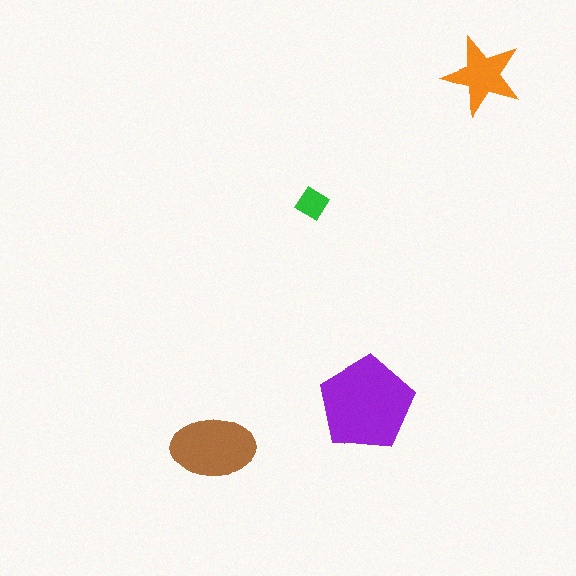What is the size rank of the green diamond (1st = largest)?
4th.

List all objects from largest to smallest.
The purple pentagon, the brown ellipse, the orange star, the green diamond.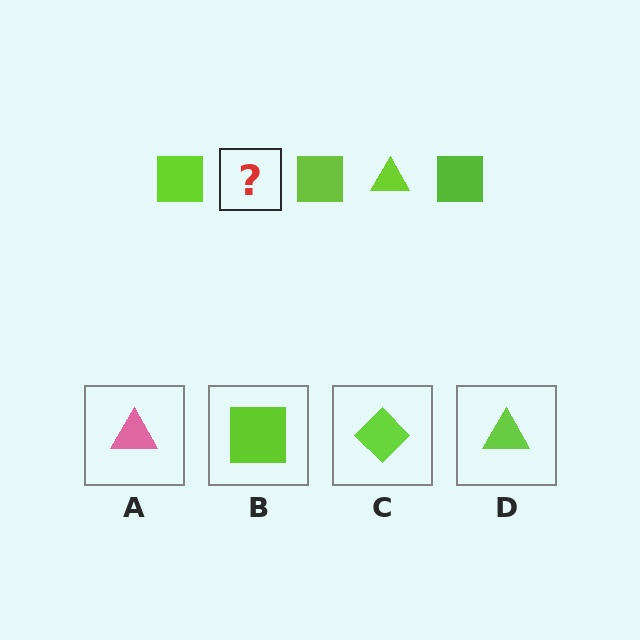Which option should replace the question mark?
Option D.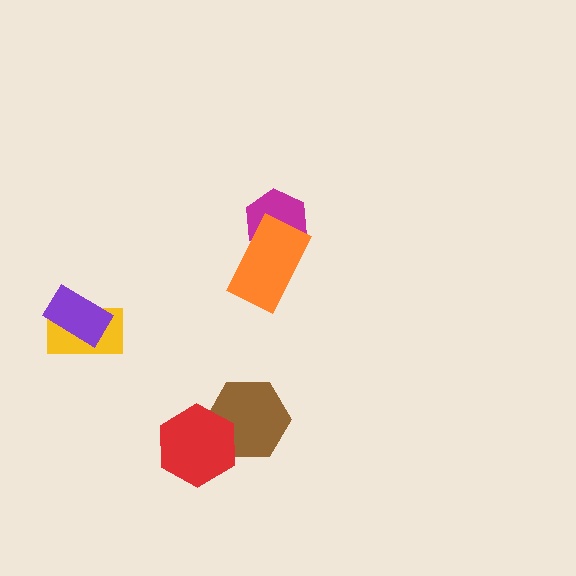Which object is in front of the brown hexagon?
The red hexagon is in front of the brown hexagon.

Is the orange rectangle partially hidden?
No, no other shape covers it.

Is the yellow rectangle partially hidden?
Yes, it is partially covered by another shape.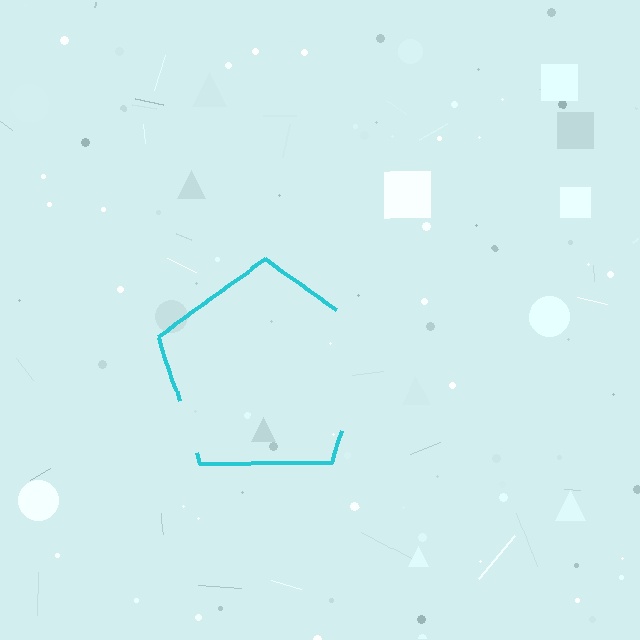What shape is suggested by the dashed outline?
The dashed outline suggests a pentagon.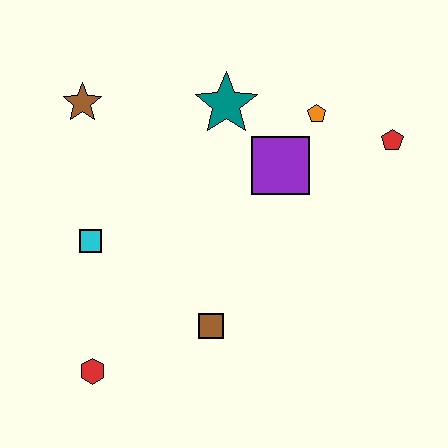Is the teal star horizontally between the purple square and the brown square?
Yes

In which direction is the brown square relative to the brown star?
The brown square is below the brown star.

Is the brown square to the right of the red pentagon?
No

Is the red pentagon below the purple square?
No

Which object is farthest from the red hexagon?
The red pentagon is farthest from the red hexagon.